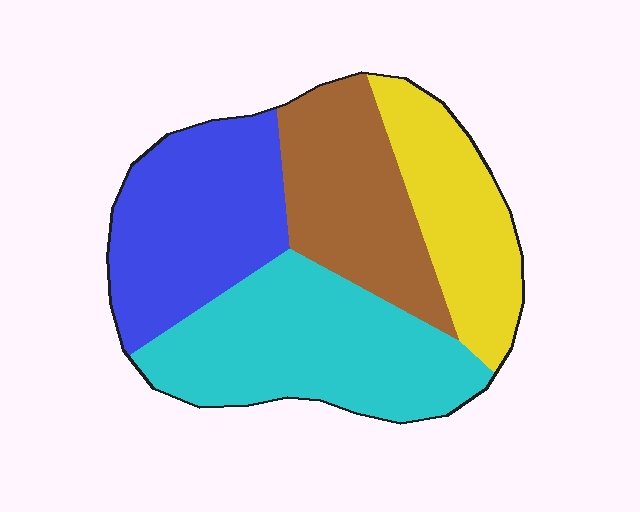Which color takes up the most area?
Cyan, at roughly 30%.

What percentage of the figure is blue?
Blue takes up between a quarter and a half of the figure.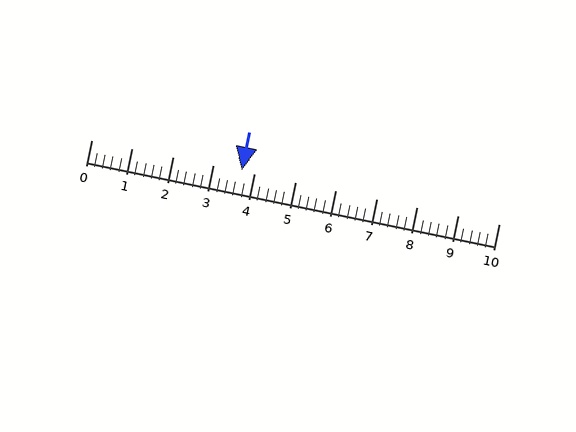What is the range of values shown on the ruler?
The ruler shows values from 0 to 10.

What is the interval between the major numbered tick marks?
The major tick marks are spaced 1 units apart.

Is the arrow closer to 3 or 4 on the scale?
The arrow is closer to 4.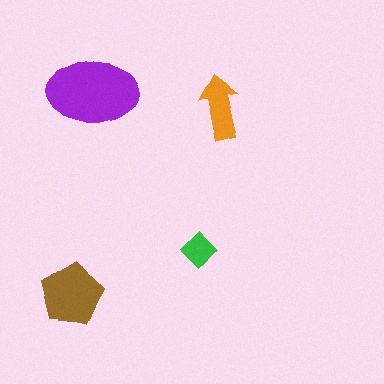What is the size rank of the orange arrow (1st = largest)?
3rd.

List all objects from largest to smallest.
The purple ellipse, the brown pentagon, the orange arrow, the green diamond.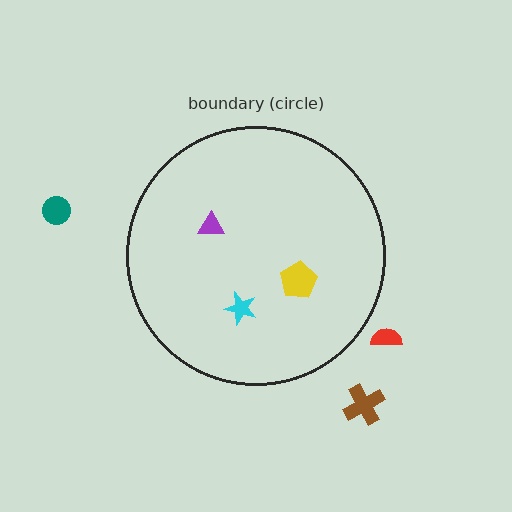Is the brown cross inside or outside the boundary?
Outside.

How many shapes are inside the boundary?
3 inside, 3 outside.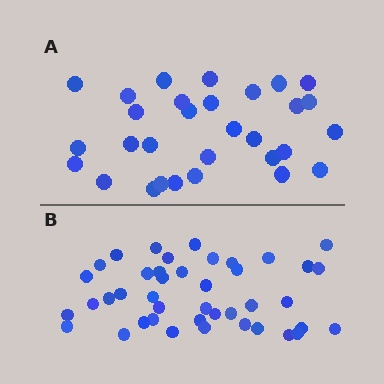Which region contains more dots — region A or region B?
Region B (the bottom region) has more dots.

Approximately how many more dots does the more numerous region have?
Region B has roughly 12 or so more dots than region A.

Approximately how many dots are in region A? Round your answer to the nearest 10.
About 30 dots.